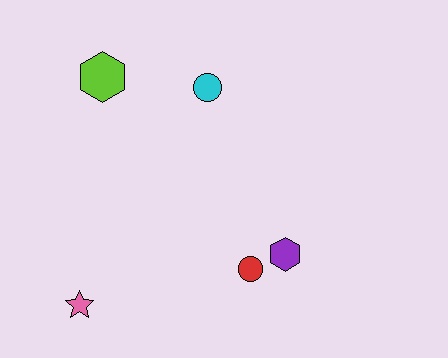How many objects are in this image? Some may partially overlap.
There are 5 objects.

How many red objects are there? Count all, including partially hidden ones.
There is 1 red object.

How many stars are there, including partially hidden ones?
There is 1 star.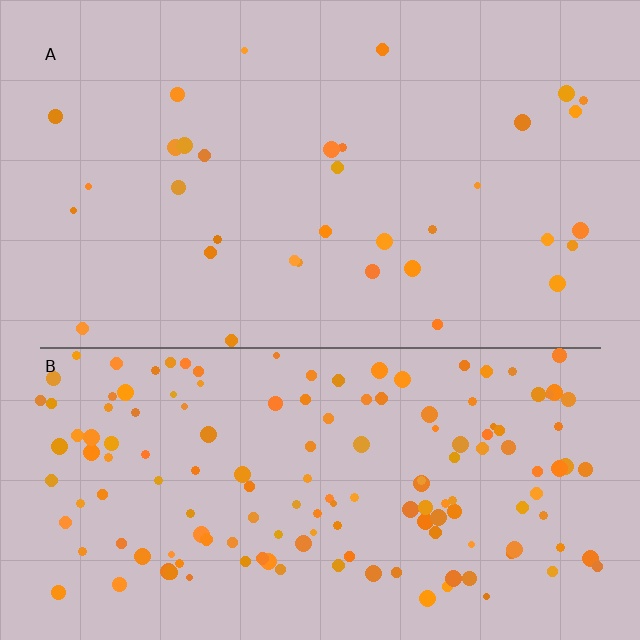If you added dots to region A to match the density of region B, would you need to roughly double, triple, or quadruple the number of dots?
Approximately quadruple.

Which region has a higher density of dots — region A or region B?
B (the bottom).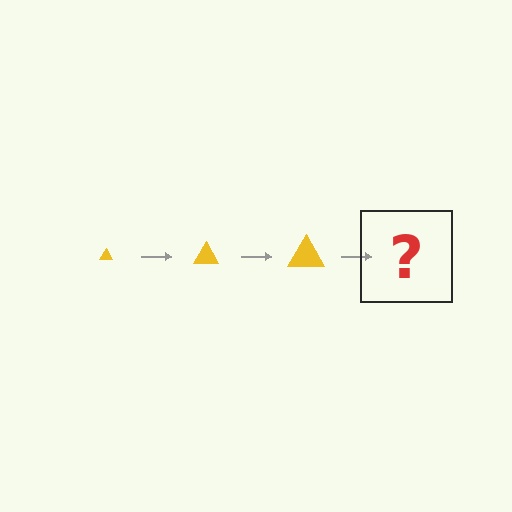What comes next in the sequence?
The next element should be a yellow triangle, larger than the previous one.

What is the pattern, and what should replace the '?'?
The pattern is that the triangle gets progressively larger each step. The '?' should be a yellow triangle, larger than the previous one.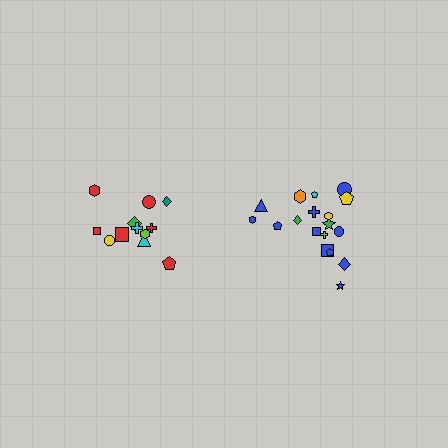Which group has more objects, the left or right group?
The right group.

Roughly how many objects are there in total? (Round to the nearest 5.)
Roughly 30 objects in total.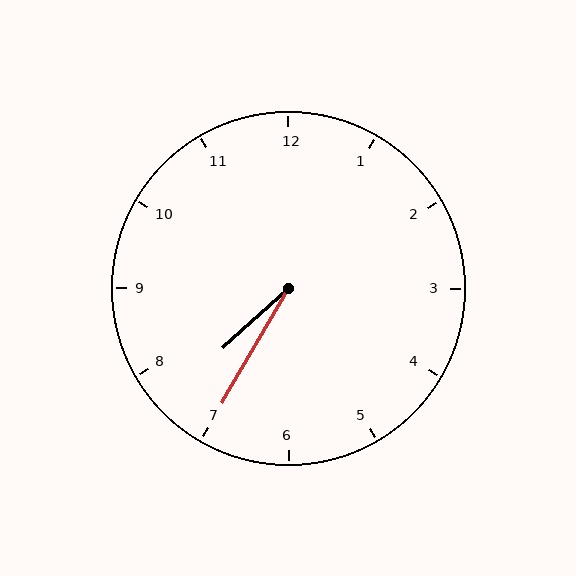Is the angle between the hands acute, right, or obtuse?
It is acute.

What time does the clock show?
7:35.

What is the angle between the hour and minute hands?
Approximately 18 degrees.